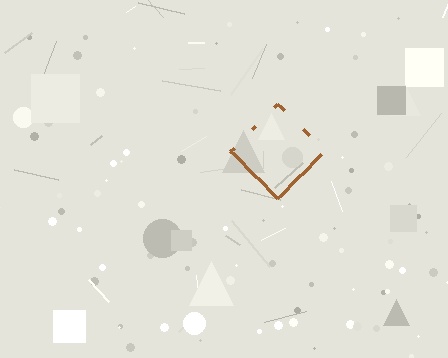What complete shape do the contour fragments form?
The contour fragments form a diamond.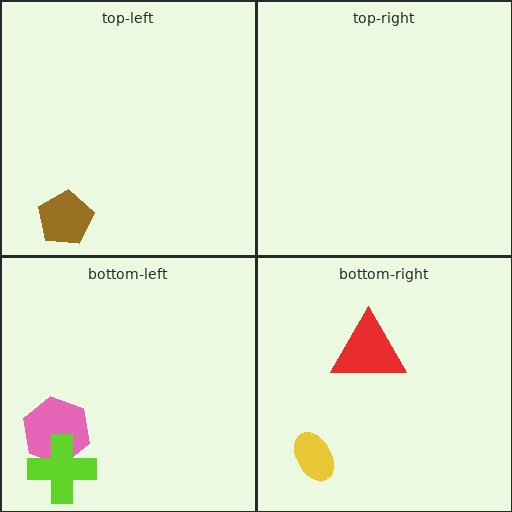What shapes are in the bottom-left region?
The pink hexagon, the lime cross.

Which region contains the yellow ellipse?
The bottom-right region.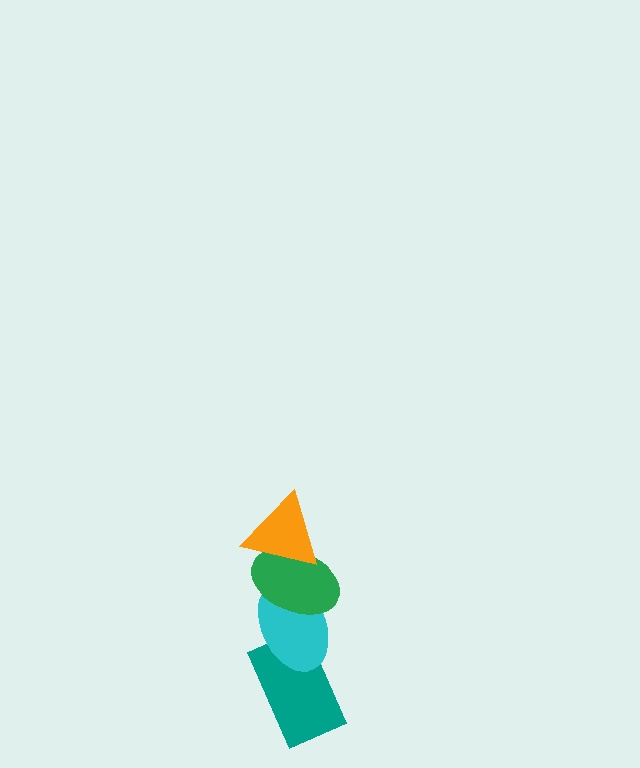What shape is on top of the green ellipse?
The orange triangle is on top of the green ellipse.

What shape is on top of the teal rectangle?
The cyan ellipse is on top of the teal rectangle.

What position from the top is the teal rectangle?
The teal rectangle is 4th from the top.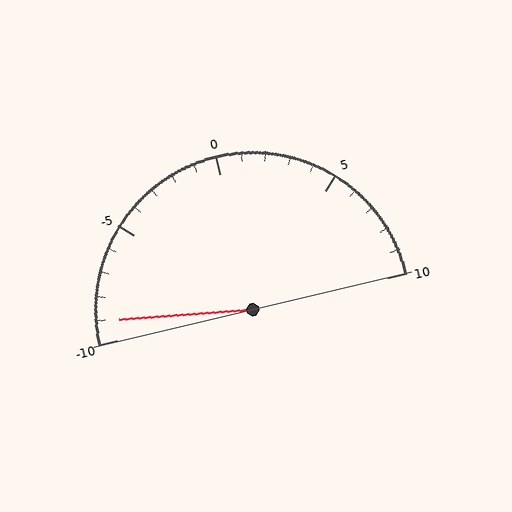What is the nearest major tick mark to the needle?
The nearest major tick mark is -10.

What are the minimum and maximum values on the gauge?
The gauge ranges from -10 to 10.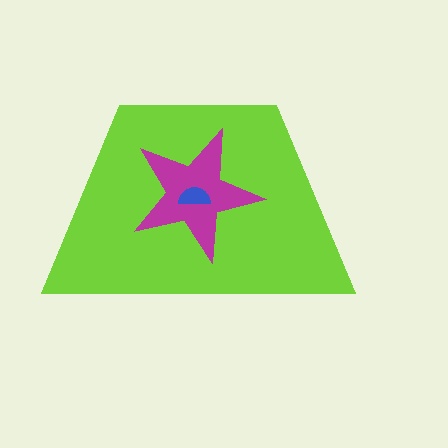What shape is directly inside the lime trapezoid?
The magenta star.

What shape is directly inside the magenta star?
The blue semicircle.